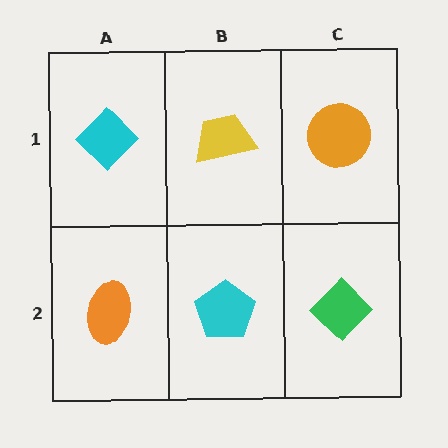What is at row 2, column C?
A green diamond.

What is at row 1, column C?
An orange circle.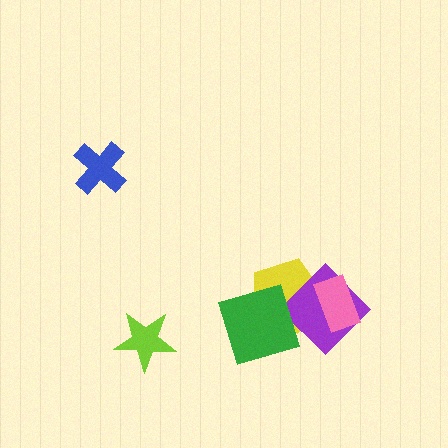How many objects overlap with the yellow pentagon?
3 objects overlap with the yellow pentagon.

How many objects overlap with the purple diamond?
3 objects overlap with the purple diamond.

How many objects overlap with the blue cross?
0 objects overlap with the blue cross.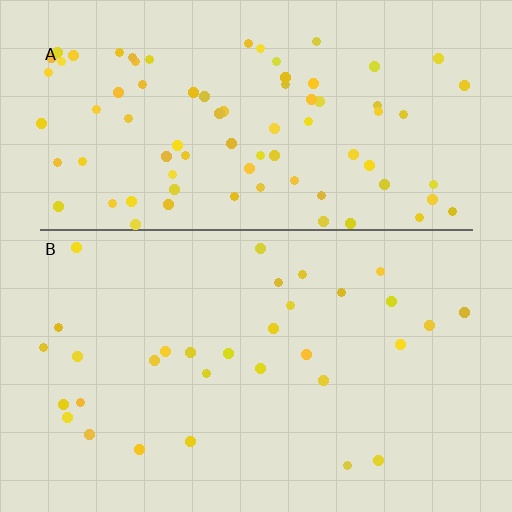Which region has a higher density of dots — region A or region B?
A (the top).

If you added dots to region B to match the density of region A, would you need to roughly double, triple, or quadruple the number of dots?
Approximately triple.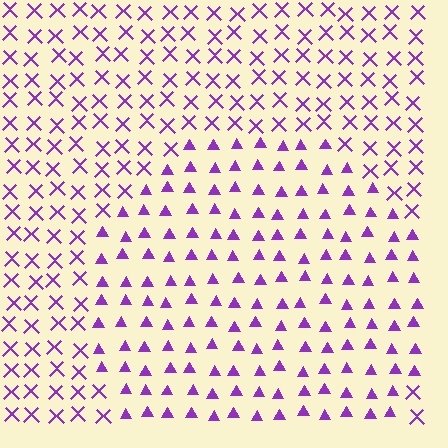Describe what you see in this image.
The image is filled with small purple elements arranged in a uniform grid. A circle-shaped region contains triangles, while the surrounding area contains X marks. The boundary is defined purely by the change in element shape.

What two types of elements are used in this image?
The image uses triangles inside the circle region and X marks outside it.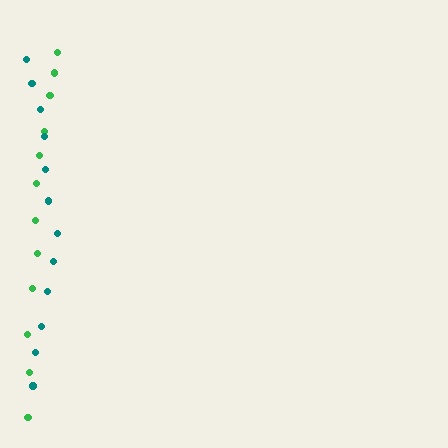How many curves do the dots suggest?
There are 2 distinct paths.